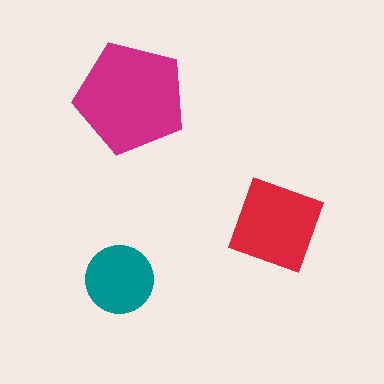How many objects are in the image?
There are 3 objects in the image.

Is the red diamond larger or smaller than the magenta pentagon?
Smaller.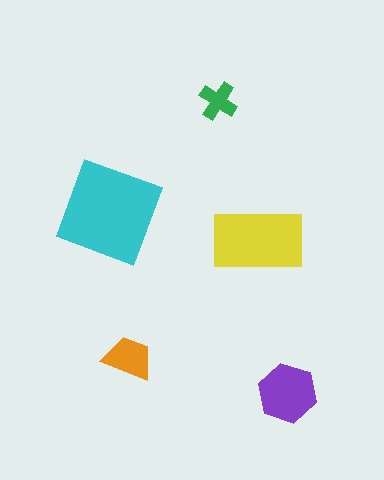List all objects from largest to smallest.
The cyan diamond, the yellow rectangle, the purple hexagon, the orange trapezoid, the green cross.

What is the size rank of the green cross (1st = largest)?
5th.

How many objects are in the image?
There are 5 objects in the image.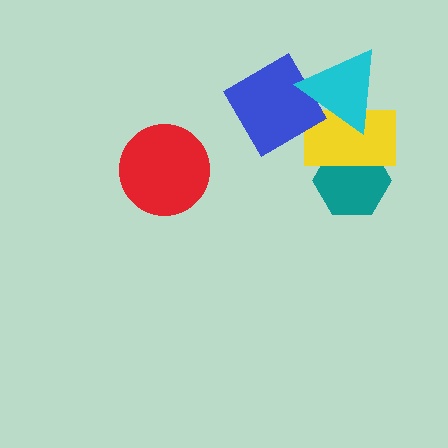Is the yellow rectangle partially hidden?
Yes, it is partially covered by another shape.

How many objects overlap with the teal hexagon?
1 object overlaps with the teal hexagon.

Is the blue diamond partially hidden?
Yes, it is partially covered by another shape.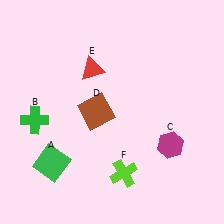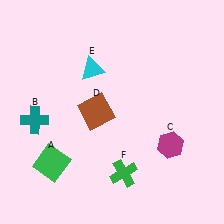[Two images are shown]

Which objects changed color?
B changed from green to teal. E changed from red to cyan. F changed from lime to green.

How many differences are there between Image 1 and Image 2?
There are 3 differences between the two images.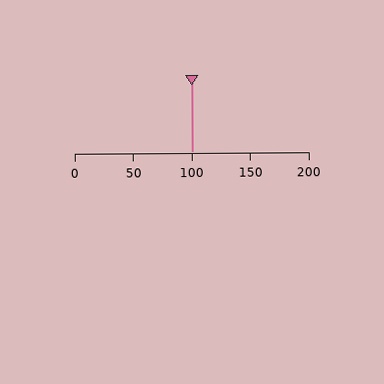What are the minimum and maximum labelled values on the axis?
The axis runs from 0 to 200.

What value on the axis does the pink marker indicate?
The marker indicates approximately 100.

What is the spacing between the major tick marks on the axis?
The major ticks are spaced 50 apart.